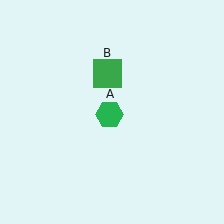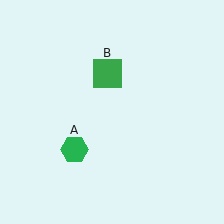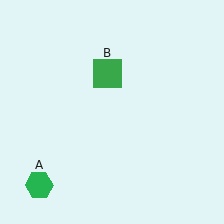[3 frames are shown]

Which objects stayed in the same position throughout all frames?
Green square (object B) remained stationary.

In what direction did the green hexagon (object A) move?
The green hexagon (object A) moved down and to the left.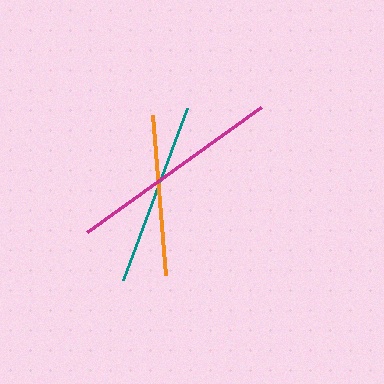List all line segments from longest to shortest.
From longest to shortest: magenta, teal, orange.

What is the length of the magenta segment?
The magenta segment is approximately 214 pixels long.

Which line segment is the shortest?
The orange line is the shortest at approximately 160 pixels.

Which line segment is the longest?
The magenta line is the longest at approximately 214 pixels.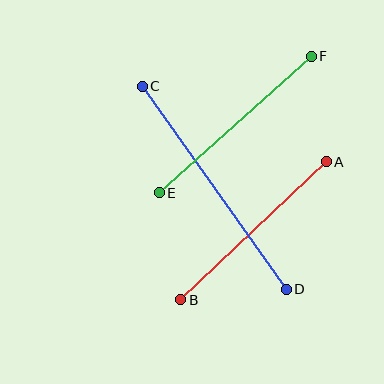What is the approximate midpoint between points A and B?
The midpoint is at approximately (253, 231) pixels.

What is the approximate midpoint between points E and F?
The midpoint is at approximately (235, 125) pixels.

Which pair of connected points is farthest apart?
Points C and D are farthest apart.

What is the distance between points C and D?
The distance is approximately 249 pixels.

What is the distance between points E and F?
The distance is approximately 204 pixels.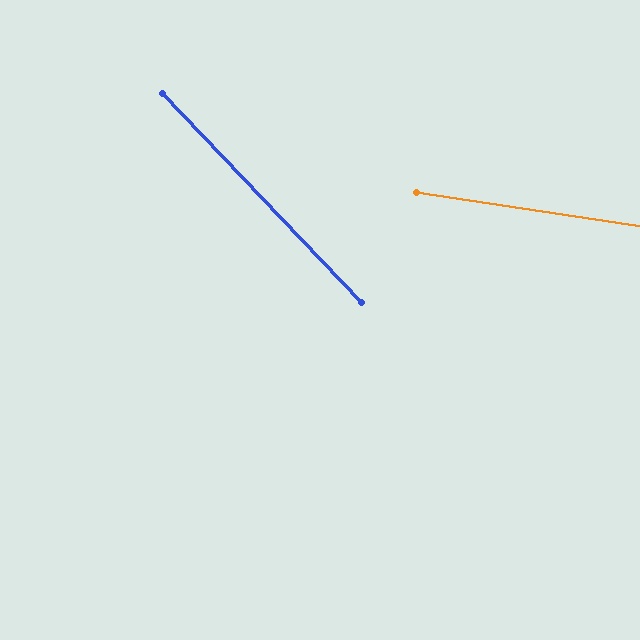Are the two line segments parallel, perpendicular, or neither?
Neither parallel nor perpendicular — they differ by about 38°.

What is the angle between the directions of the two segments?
Approximately 38 degrees.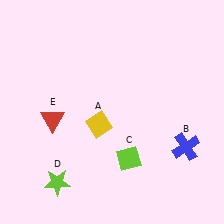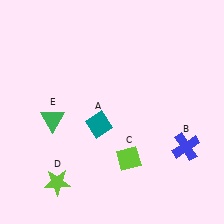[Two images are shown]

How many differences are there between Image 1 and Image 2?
There are 2 differences between the two images.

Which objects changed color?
A changed from yellow to teal. E changed from red to green.